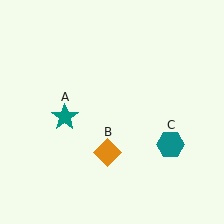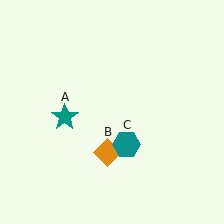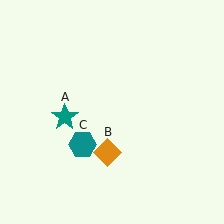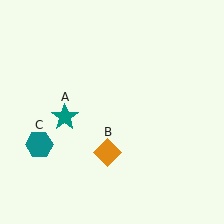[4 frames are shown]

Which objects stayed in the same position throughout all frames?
Teal star (object A) and orange diamond (object B) remained stationary.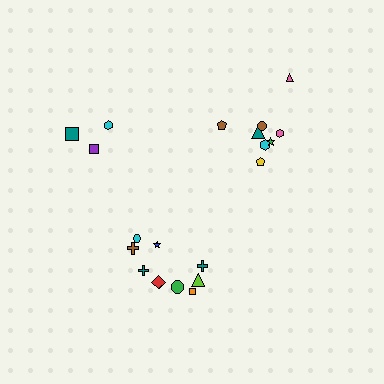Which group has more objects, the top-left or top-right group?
The top-right group.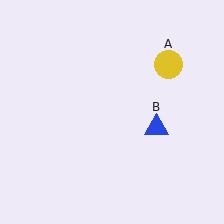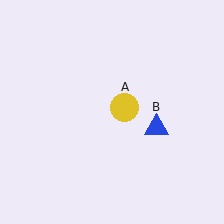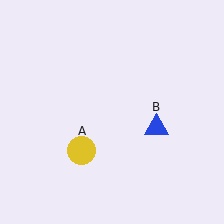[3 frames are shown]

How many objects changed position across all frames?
1 object changed position: yellow circle (object A).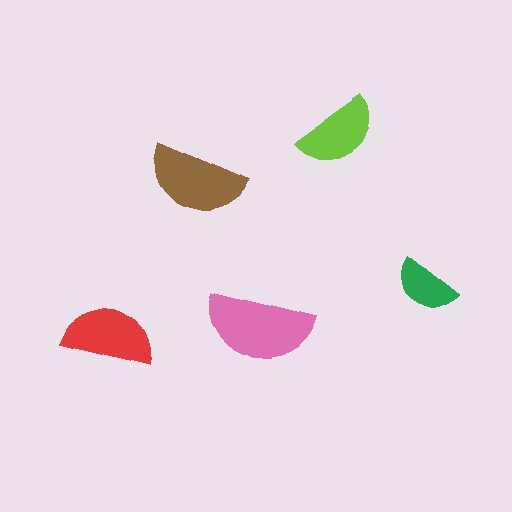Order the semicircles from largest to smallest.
the pink one, the brown one, the red one, the lime one, the green one.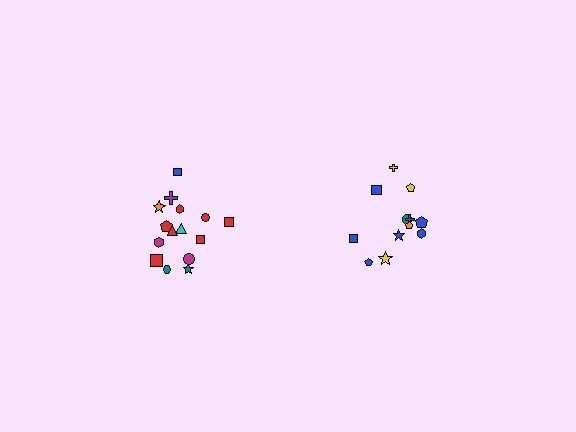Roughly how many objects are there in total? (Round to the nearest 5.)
Roughly 25 objects in total.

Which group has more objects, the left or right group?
The left group.